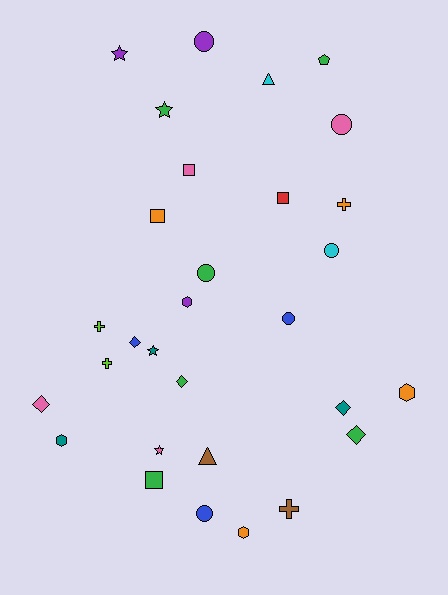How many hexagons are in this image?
There are 4 hexagons.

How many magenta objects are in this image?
There are no magenta objects.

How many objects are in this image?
There are 30 objects.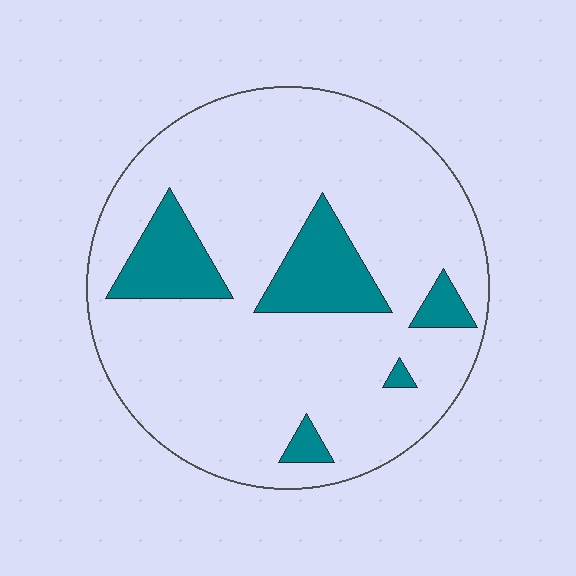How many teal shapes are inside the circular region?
5.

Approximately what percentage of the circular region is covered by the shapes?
Approximately 15%.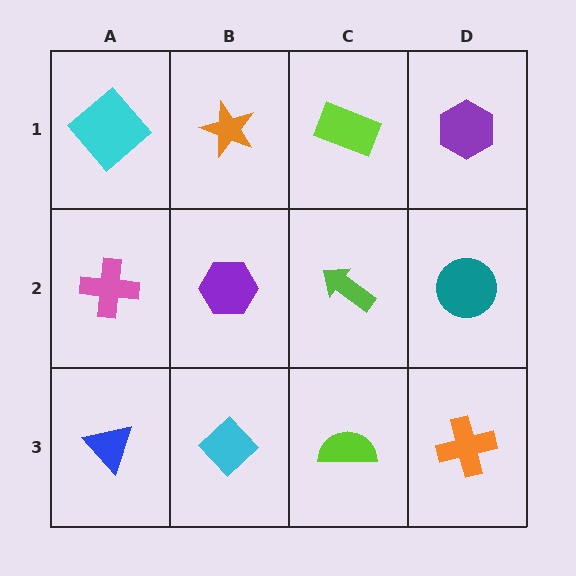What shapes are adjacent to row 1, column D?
A teal circle (row 2, column D), a lime rectangle (row 1, column C).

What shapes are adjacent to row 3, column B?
A purple hexagon (row 2, column B), a blue triangle (row 3, column A), a lime semicircle (row 3, column C).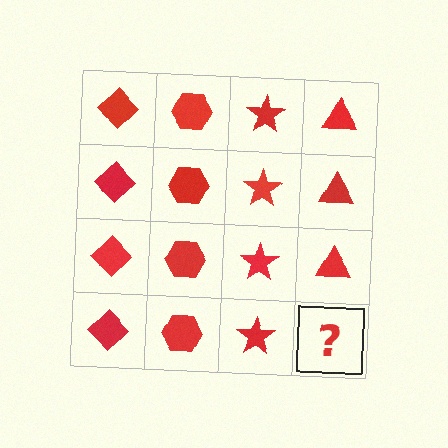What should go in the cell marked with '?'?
The missing cell should contain a red triangle.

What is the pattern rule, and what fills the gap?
The rule is that each column has a consistent shape. The gap should be filled with a red triangle.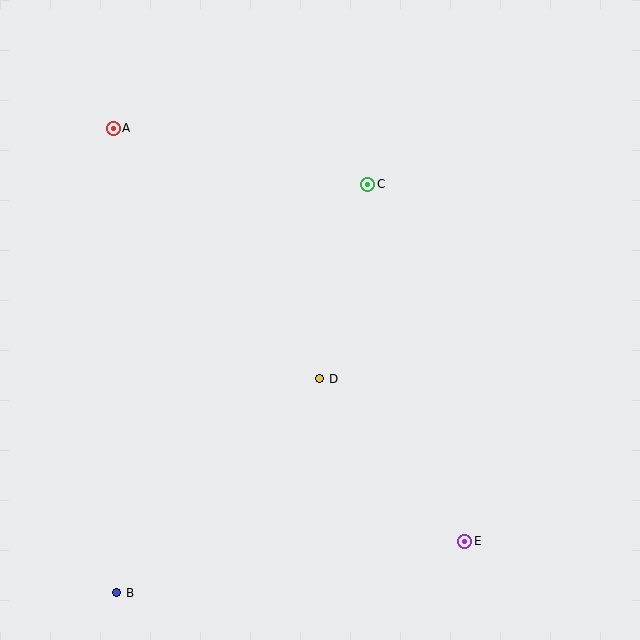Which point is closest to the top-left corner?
Point A is closest to the top-left corner.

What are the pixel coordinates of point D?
Point D is at (320, 379).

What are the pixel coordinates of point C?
Point C is at (368, 184).